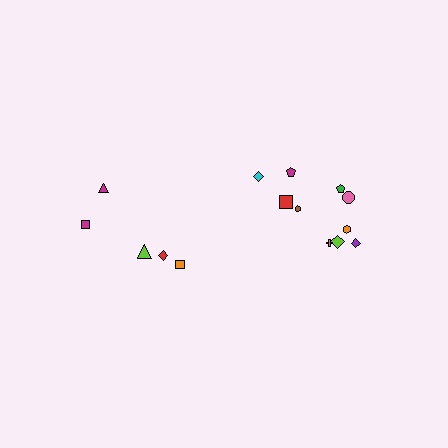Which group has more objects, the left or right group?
The right group.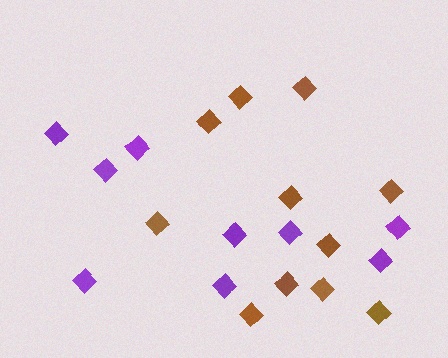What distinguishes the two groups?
There are 2 groups: one group of purple diamonds (9) and one group of brown diamonds (11).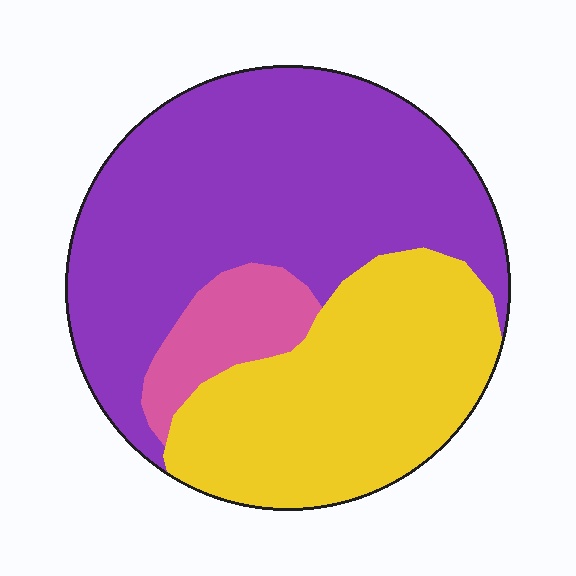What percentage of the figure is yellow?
Yellow covers 36% of the figure.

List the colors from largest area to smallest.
From largest to smallest: purple, yellow, pink.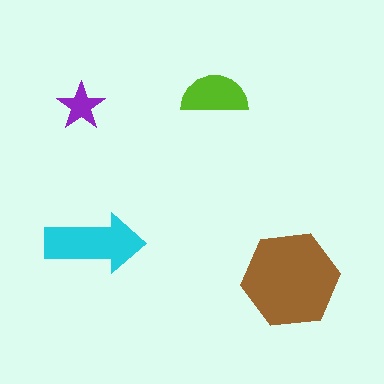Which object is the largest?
The brown hexagon.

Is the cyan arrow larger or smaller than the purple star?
Larger.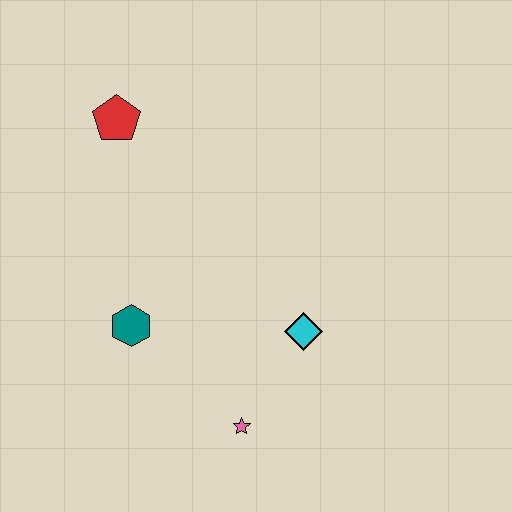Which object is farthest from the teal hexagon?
The red pentagon is farthest from the teal hexagon.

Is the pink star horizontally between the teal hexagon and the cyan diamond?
Yes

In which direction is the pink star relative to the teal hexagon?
The pink star is to the right of the teal hexagon.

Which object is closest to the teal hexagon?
The pink star is closest to the teal hexagon.